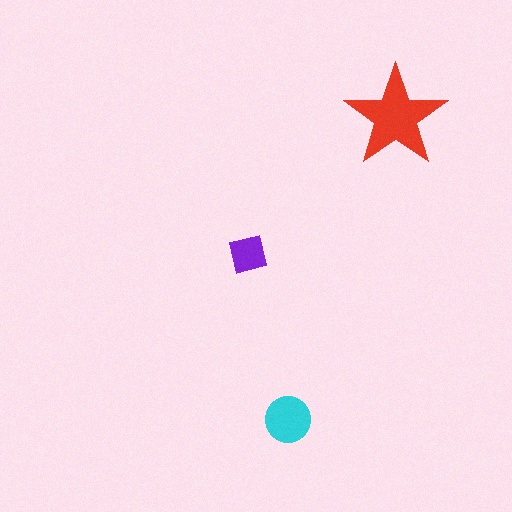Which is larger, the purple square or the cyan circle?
The cyan circle.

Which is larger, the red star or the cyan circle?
The red star.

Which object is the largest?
The red star.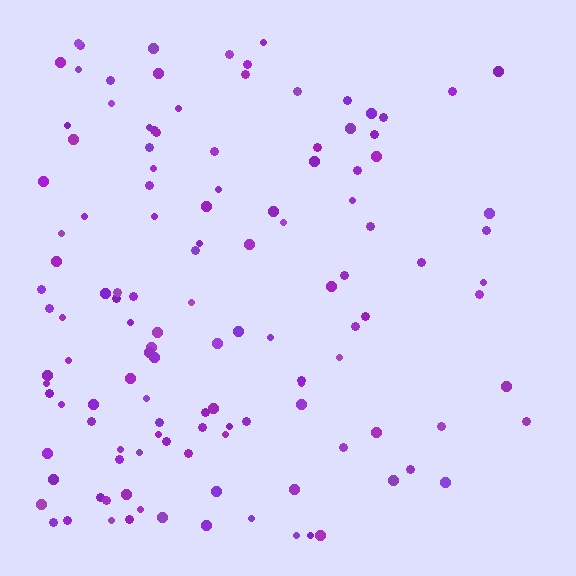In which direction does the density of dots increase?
From right to left, with the left side densest.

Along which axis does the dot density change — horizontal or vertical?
Horizontal.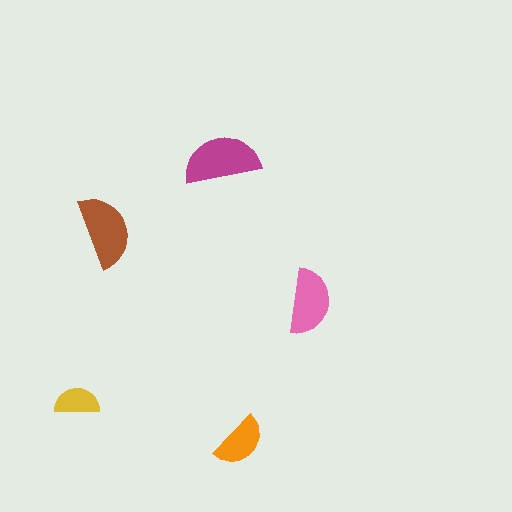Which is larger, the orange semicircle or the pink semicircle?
The pink one.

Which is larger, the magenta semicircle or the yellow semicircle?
The magenta one.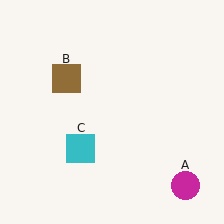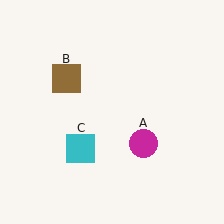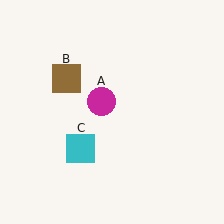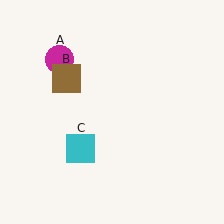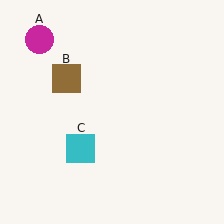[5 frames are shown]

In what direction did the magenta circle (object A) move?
The magenta circle (object A) moved up and to the left.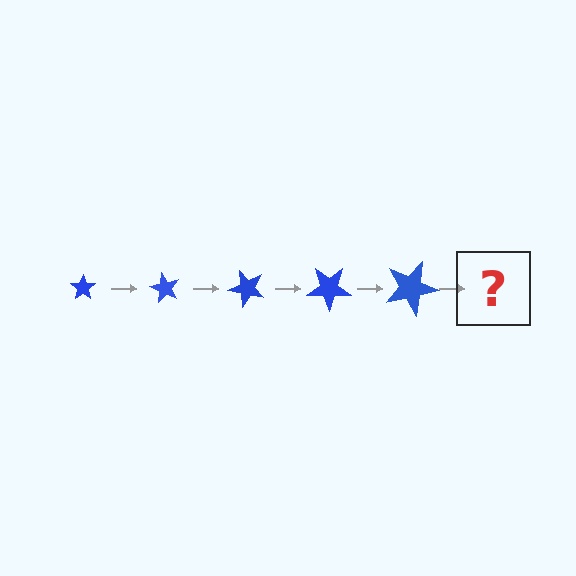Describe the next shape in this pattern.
It should be a star, larger than the previous one and rotated 300 degrees from the start.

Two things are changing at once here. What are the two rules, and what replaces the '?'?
The two rules are that the star grows larger each step and it rotates 60 degrees each step. The '?' should be a star, larger than the previous one and rotated 300 degrees from the start.